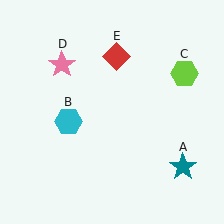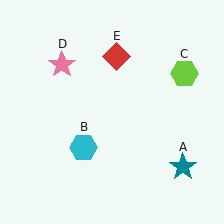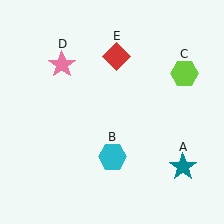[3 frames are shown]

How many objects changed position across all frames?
1 object changed position: cyan hexagon (object B).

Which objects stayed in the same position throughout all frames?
Teal star (object A) and lime hexagon (object C) and pink star (object D) and red diamond (object E) remained stationary.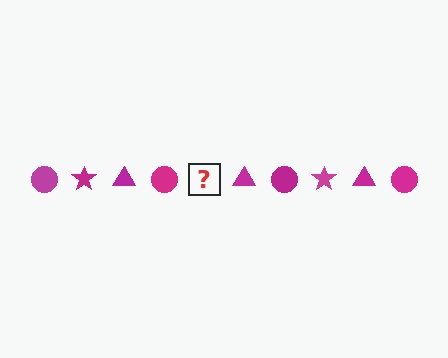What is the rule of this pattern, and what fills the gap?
The rule is that the pattern cycles through circle, star, triangle shapes in magenta. The gap should be filled with a magenta star.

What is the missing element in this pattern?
The missing element is a magenta star.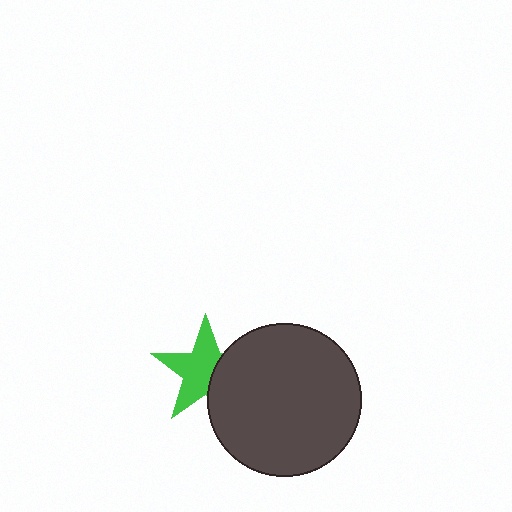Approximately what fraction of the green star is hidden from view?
Roughly 36% of the green star is hidden behind the dark gray circle.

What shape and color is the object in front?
The object in front is a dark gray circle.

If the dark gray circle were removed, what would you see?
You would see the complete green star.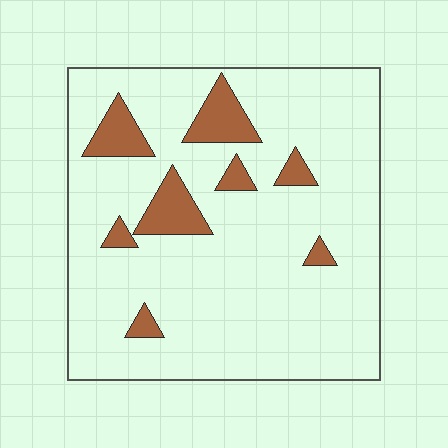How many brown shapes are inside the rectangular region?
8.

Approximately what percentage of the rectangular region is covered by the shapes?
Approximately 10%.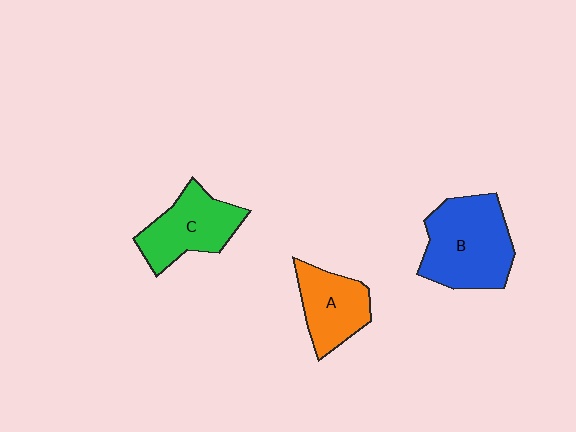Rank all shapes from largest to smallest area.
From largest to smallest: B (blue), C (green), A (orange).